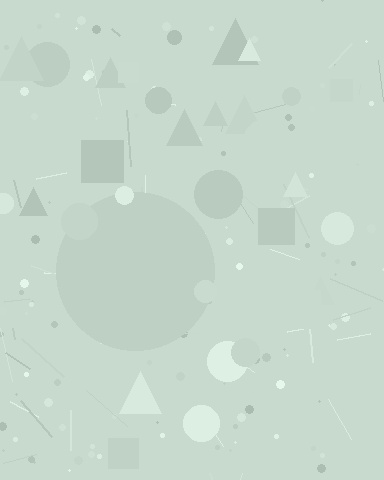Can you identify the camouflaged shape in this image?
The camouflaged shape is a circle.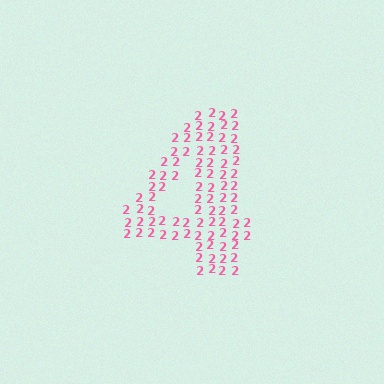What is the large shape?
The large shape is the digit 4.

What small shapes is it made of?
It is made of small digit 2's.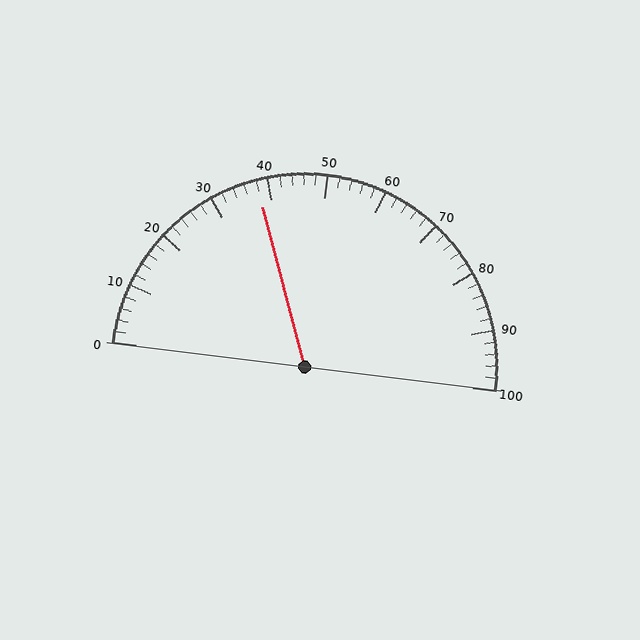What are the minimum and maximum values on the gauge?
The gauge ranges from 0 to 100.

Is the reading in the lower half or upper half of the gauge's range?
The reading is in the lower half of the range (0 to 100).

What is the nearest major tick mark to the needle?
The nearest major tick mark is 40.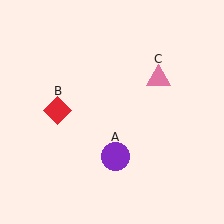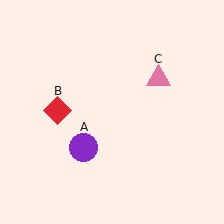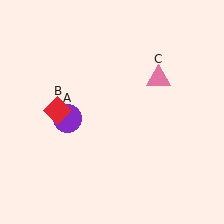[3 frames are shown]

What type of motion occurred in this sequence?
The purple circle (object A) rotated clockwise around the center of the scene.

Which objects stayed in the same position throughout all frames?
Red diamond (object B) and pink triangle (object C) remained stationary.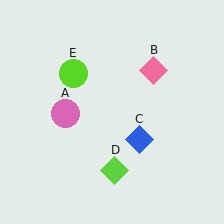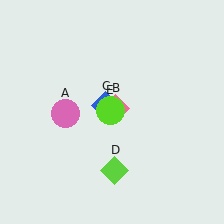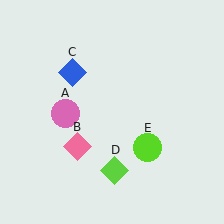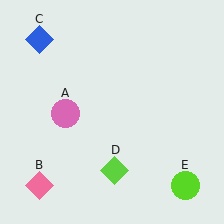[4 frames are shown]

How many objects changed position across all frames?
3 objects changed position: pink diamond (object B), blue diamond (object C), lime circle (object E).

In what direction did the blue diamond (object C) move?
The blue diamond (object C) moved up and to the left.